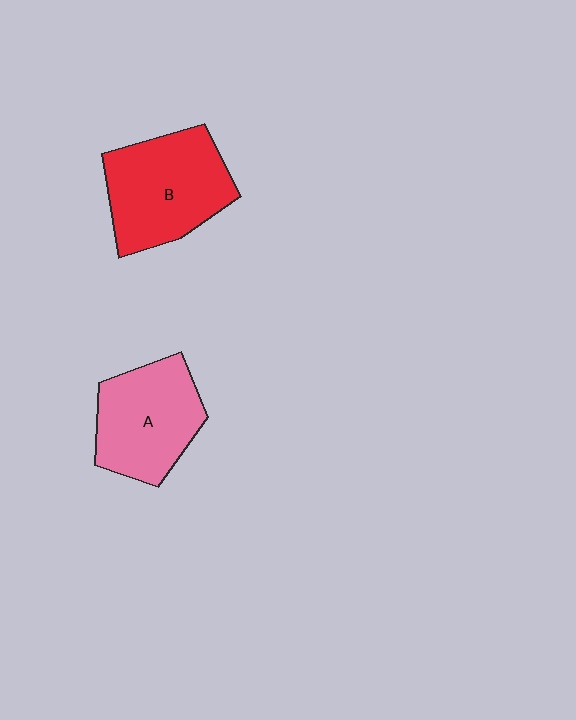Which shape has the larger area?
Shape B (red).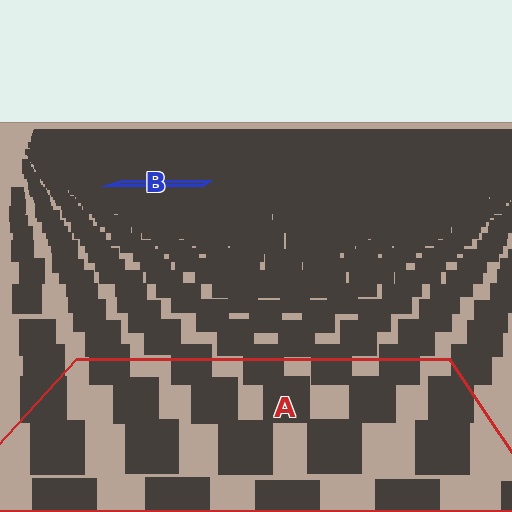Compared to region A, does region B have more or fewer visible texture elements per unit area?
Region B has more texture elements per unit area — they are packed more densely because it is farther away.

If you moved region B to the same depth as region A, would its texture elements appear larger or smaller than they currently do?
They would appear larger. At a closer depth, the same texture elements are projected at a bigger on-screen size.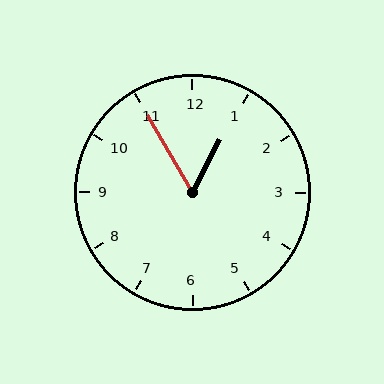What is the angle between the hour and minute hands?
Approximately 58 degrees.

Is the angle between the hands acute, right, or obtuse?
It is acute.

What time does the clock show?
12:55.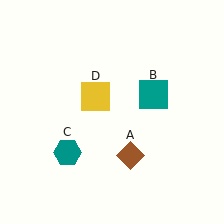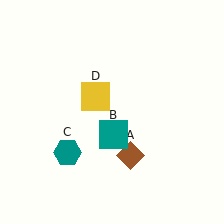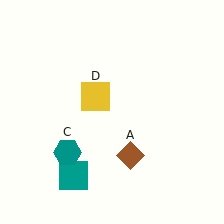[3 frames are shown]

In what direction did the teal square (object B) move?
The teal square (object B) moved down and to the left.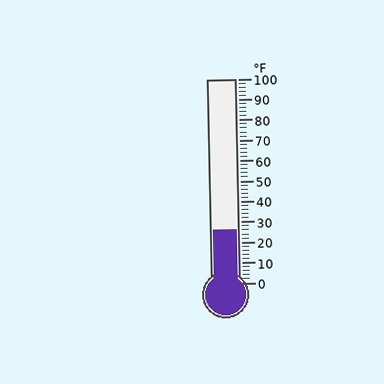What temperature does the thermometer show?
The thermometer shows approximately 26°F.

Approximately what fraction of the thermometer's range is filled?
The thermometer is filled to approximately 25% of its range.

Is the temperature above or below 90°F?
The temperature is below 90°F.